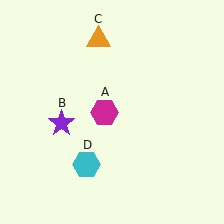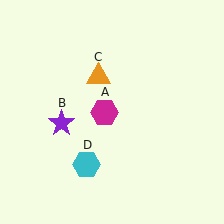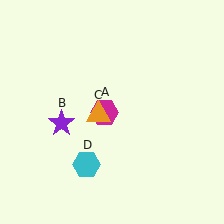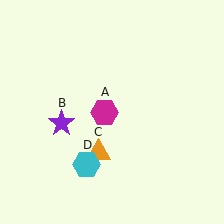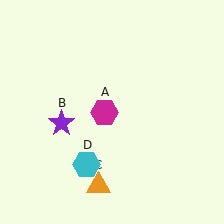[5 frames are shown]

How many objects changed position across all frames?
1 object changed position: orange triangle (object C).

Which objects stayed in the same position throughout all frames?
Magenta hexagon (object A) and purple star (object B) and cyan hexagon (object D) remained stationary.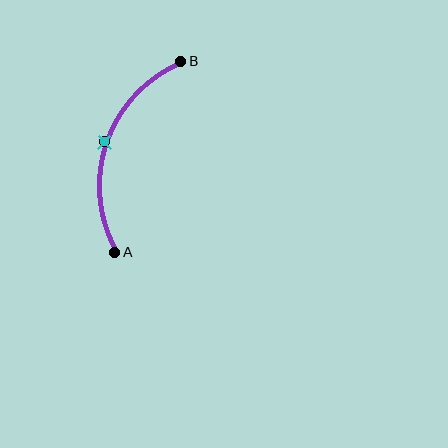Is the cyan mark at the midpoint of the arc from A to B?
Yes. The cyan mark lies on the arc at equal arc-length from both A and B — it is the arc midpoint.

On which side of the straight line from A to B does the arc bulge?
The arc bulges to the left of the straight line connecting A and B.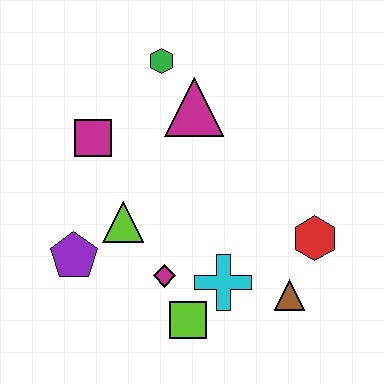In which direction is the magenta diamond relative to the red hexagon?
The magenta diamond is to the left of the red hexagon.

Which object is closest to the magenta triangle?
The green hexagon is closest to the magenta triangle.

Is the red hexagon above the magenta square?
No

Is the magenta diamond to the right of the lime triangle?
Yes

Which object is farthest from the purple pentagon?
The red hexagon is farthest from the purple pentagon.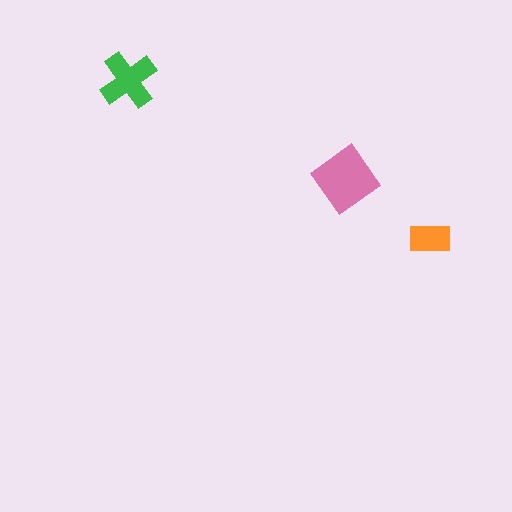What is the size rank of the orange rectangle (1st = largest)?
3rd.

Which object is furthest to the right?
The orange rectangle is rightmost.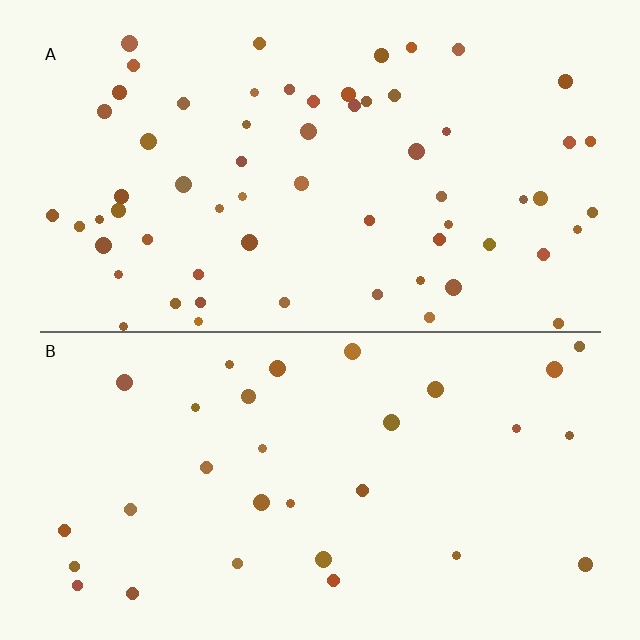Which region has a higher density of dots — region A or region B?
A (the top).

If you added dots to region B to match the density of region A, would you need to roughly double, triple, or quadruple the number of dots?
Approximately double.